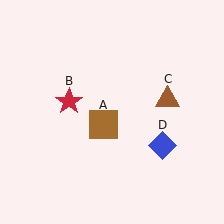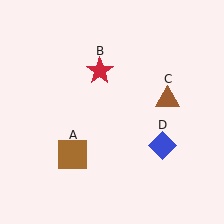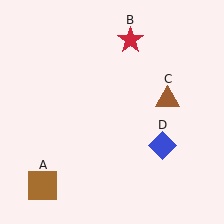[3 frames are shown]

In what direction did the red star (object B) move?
The red star (object B) moved up and to the right.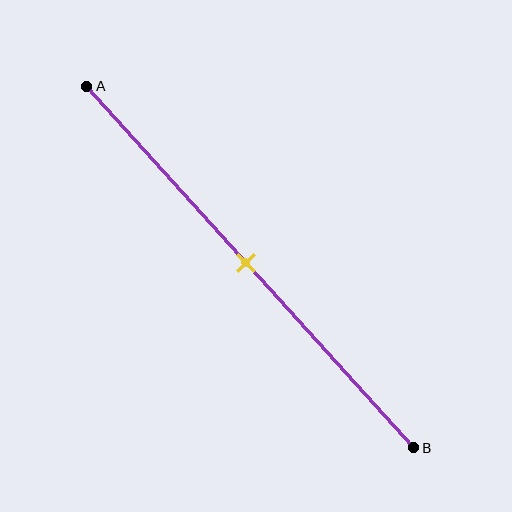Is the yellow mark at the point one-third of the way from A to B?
No, the mark is at about 50% from A, not at the 33% one-third point.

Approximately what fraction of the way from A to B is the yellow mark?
The yellow mark is approximately 50% of the way from A to B.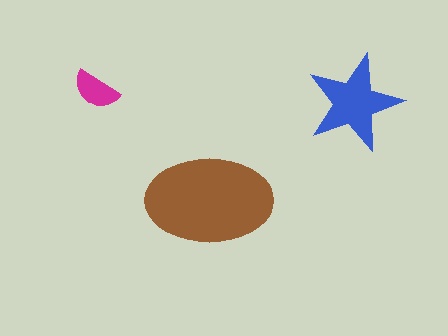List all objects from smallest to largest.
The magenta semicircle, the blue star, the brown ellipse.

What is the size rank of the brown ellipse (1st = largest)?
1st.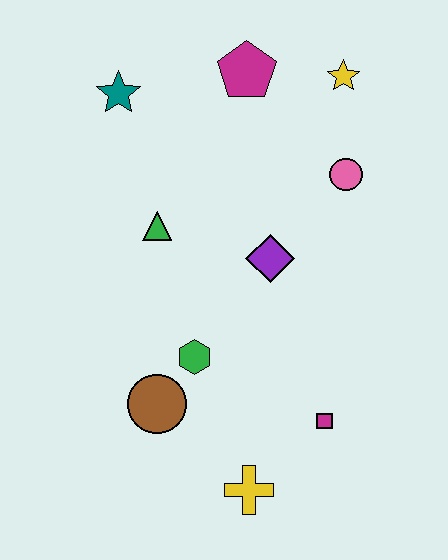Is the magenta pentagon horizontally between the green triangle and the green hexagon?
No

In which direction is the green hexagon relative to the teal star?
The green hexagon is below the teal star.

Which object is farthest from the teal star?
The yellow cross is farthest from the teal star.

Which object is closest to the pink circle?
The yellow star is closest to the pink circle.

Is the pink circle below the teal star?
Yes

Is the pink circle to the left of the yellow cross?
No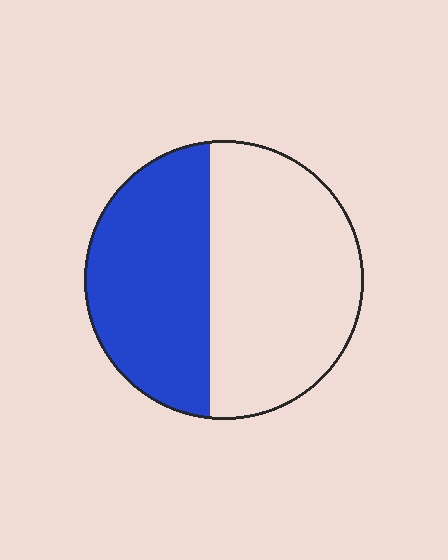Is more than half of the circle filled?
No.